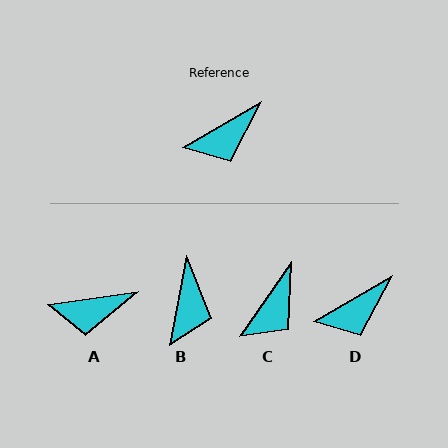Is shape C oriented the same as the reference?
No, it is off by about 25 degrees.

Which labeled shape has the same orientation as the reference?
D.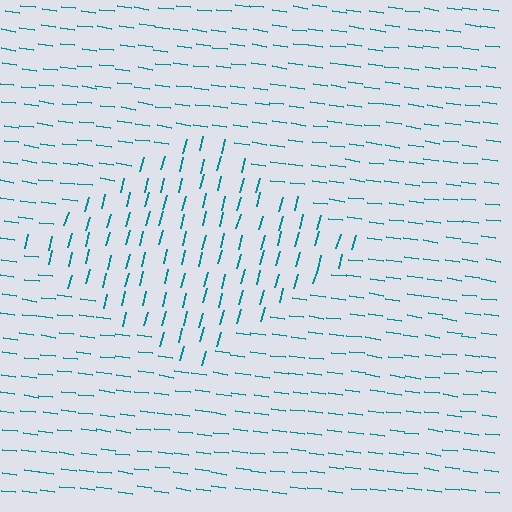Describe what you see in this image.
The image is filled with small teal line segments. A diamond region in the image has lines oriented differently from the surrounding lines, creating a visible texture boundary.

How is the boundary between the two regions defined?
The boundary is defined purely by a change in line orientation (approximately 83 degrees difference). All lines are the same color and thickness.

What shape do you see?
I see a diamond.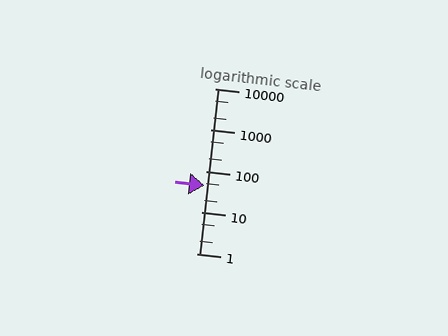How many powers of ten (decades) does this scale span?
The scale spans 4 decades, from 1 to 10000.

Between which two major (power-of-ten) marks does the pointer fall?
The pointer is between 10 and 100.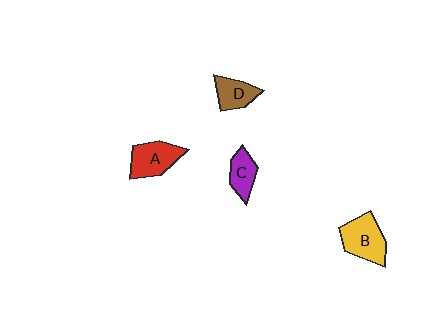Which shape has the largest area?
Shape B (yellow).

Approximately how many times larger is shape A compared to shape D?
Approximately 1.3 times.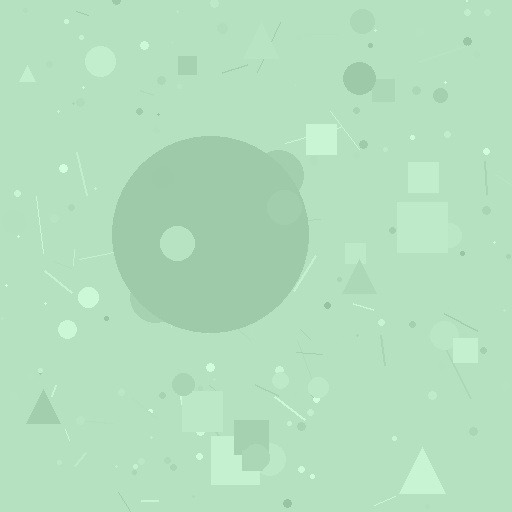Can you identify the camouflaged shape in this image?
The camouflaged shape is a circle.